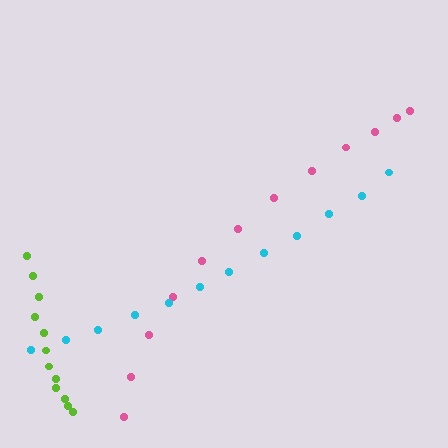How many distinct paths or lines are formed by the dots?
There are 3 distinct paths.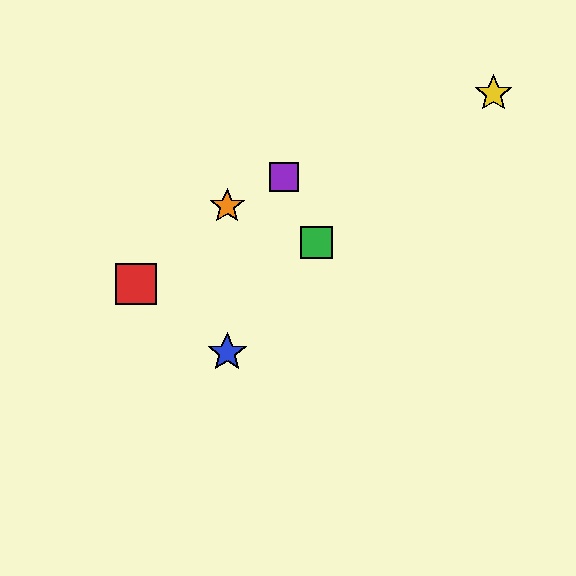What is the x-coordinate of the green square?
The green square is at x≈317.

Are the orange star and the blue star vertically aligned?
Yes, both are at x≈227.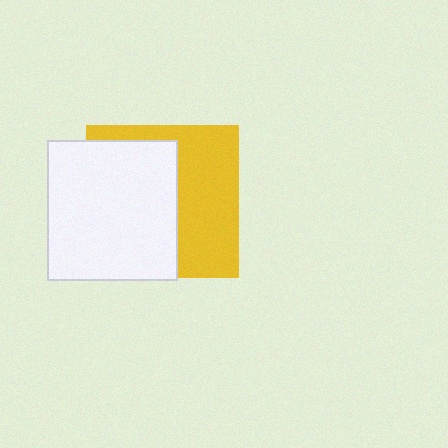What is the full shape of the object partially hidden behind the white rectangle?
The partially hidden object is a yellow square.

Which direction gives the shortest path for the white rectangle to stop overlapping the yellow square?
Moving left gives the shortest separation.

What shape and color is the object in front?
The object in front is a white rectangle.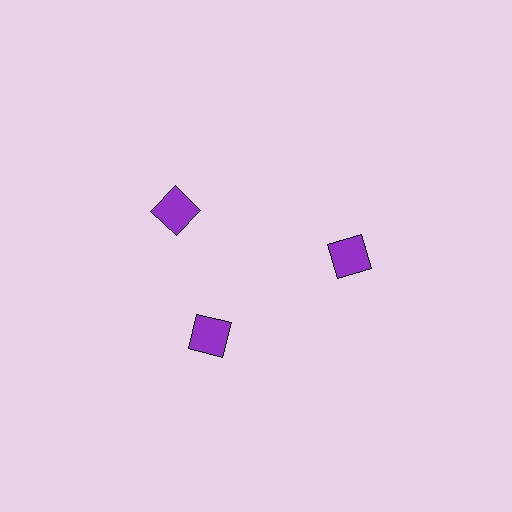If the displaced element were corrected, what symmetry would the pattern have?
It would have 3-fold rotational symmetry — the pattern would map onto itself every 120 degrees.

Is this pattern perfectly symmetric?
No. The 3 purple squares are arranged in a ring, but one element near the 11 o'clock position is rotated out of alignment along the ring, breaking the 3-fold rotational symmetry.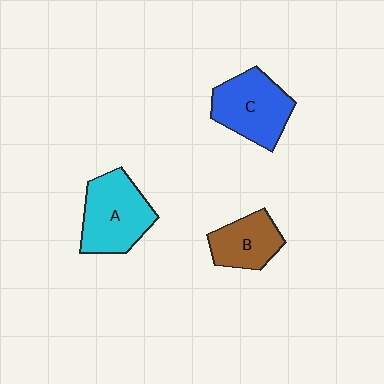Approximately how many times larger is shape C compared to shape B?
Approximately 1.4 times.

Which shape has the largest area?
Shape A (cyan).